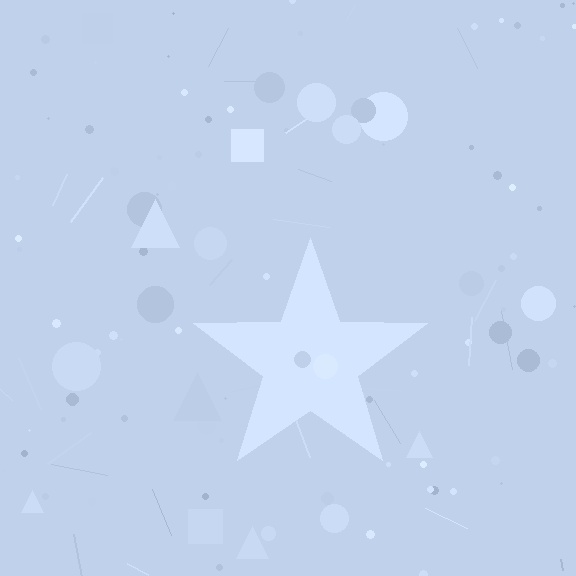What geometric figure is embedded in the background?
A star is embedded in the background.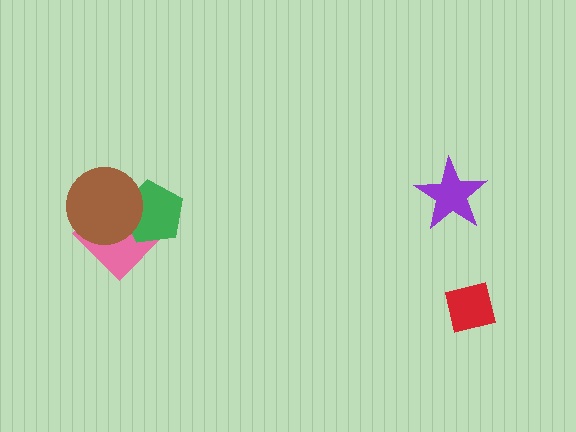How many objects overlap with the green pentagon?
2 objects overlap with the green pentagon.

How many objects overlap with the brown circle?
2 objects overlap with the brown circle.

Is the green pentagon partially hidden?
Yes, it is partially covered by another shape.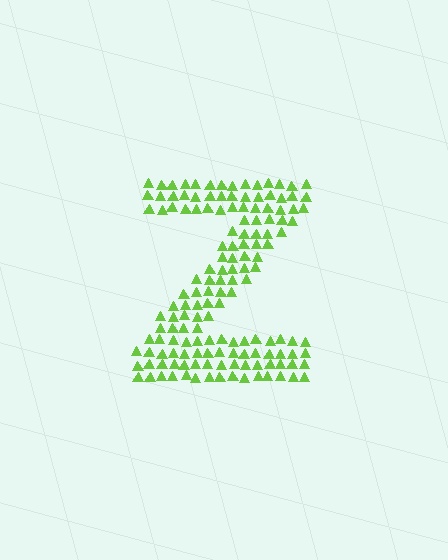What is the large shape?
The large shape is the letter Z.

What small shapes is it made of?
It is made of small triangles.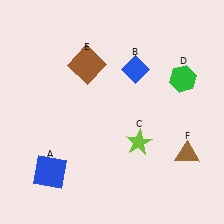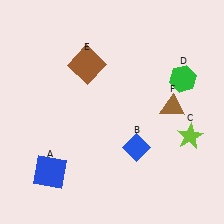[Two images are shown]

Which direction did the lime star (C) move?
The lime star (C) moved right.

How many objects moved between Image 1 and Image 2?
3 objects moved between the two images.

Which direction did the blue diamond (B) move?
The blue diamond (B) moved down.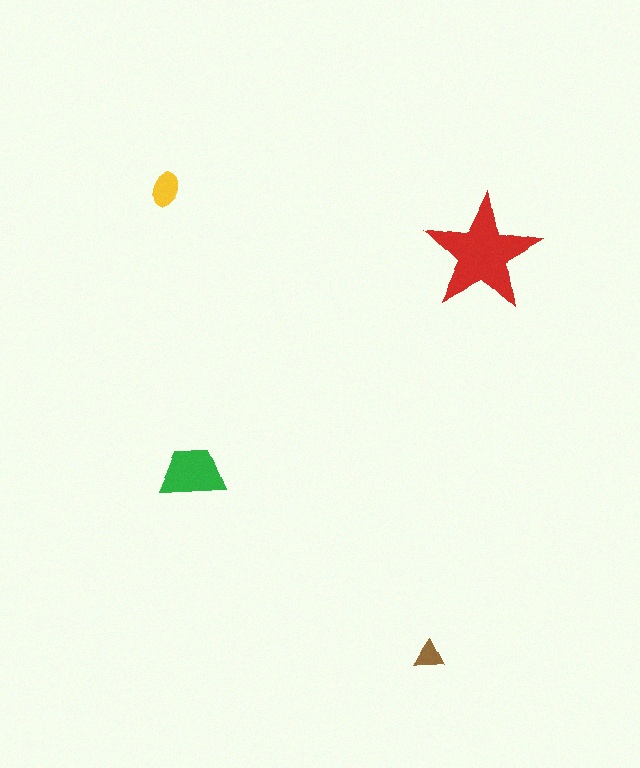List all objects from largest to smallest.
The red star, the green trapezoid, the yellow ellipse, the brown triangle.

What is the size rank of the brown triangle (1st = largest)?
4th.